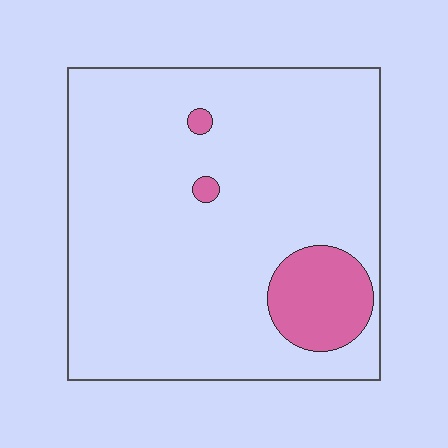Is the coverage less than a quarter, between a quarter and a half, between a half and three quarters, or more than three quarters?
Less than a quarter.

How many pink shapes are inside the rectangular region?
3.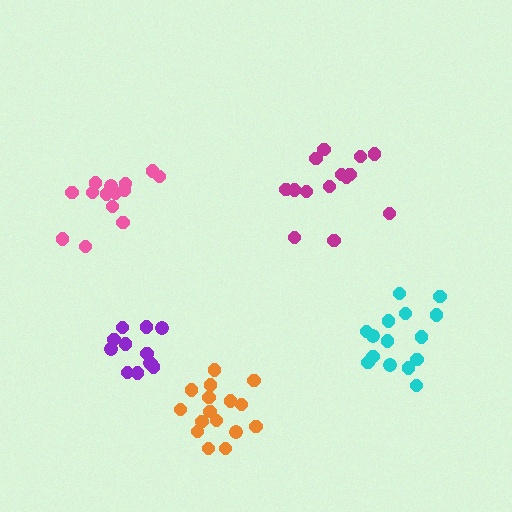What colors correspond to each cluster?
The clusters are colored: cyan, magenta, orange, purple, pink.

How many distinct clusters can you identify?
There are 5 distinct clusters.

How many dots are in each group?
Group 1: 15 dots, Group 2: 14 dots, Group 3: 16 dots, Group 4: 12 dots, Group 5: 14 dots (71 total).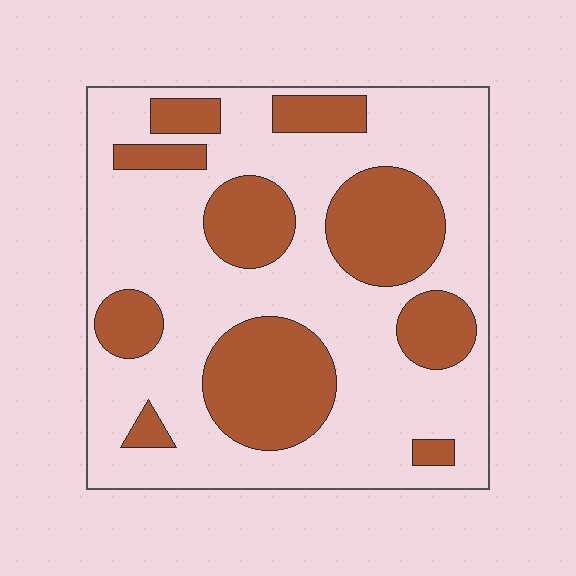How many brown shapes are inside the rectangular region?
10.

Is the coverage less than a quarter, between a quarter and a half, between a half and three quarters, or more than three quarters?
Between a quarter and a half.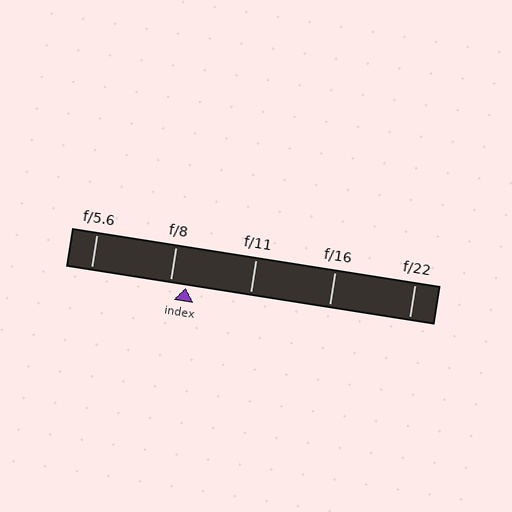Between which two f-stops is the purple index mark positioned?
The index mark is between f/8 and f/11.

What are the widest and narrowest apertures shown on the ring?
The widest aperture shown is f/5.6 and the narrowest is f/22.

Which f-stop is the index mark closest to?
The index mark is closest to f/8.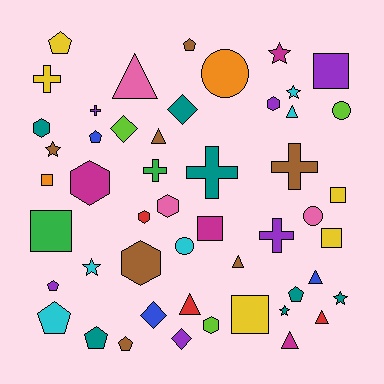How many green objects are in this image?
There are 2 green objects.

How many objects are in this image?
There are 50 objects.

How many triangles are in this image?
There are 8 triangles.